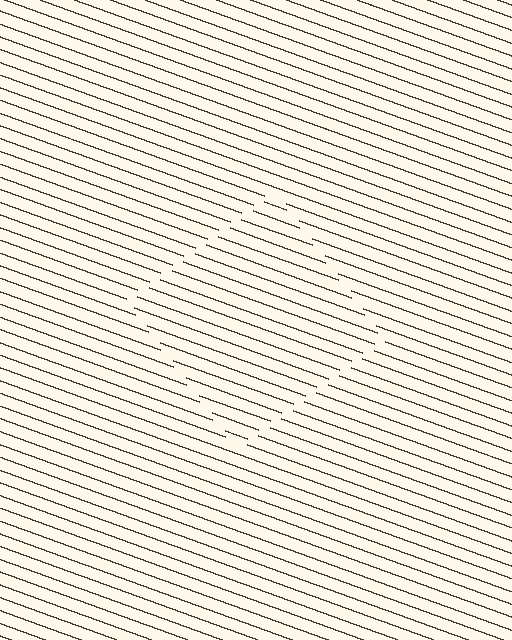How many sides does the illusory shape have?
4 sides — the line-ends trace a square.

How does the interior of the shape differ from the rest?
The interior of the shape contains the same grating, shifted by half a period — the contour is defined by the phase discontinuity where line-ends from the inner and outer gratings abut.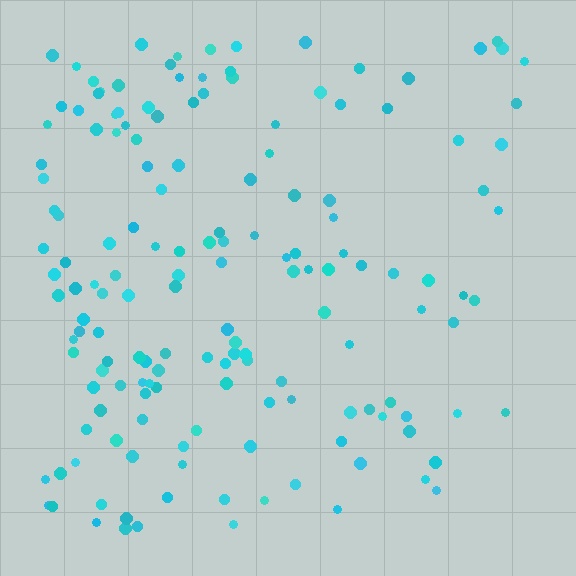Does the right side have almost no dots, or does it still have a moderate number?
Still a moderate number, just noticeably fewer than the left.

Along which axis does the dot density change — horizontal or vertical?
Horizontal.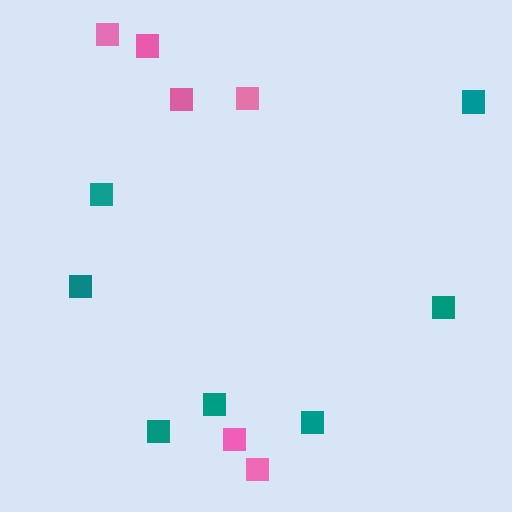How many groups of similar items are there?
There are 2 groups: one group of pink squares (6) and one group of teal squares (7).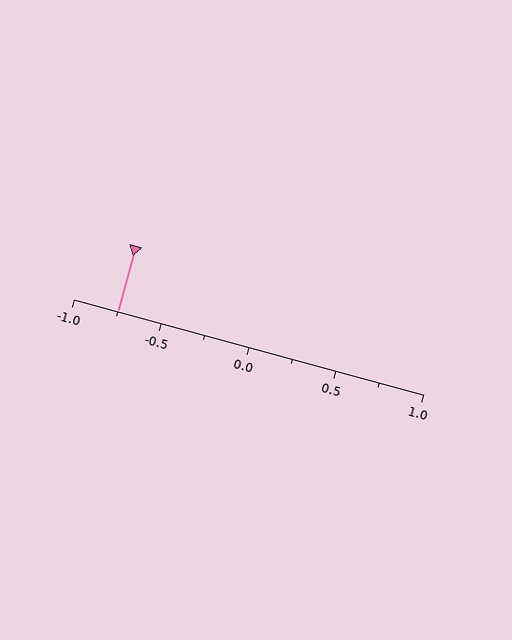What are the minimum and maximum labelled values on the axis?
The axis runs from -1.0 to 1.0.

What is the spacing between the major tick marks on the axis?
The major ticks are spaced 0.5 apart.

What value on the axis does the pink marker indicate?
The marker indicates approximately -0.75.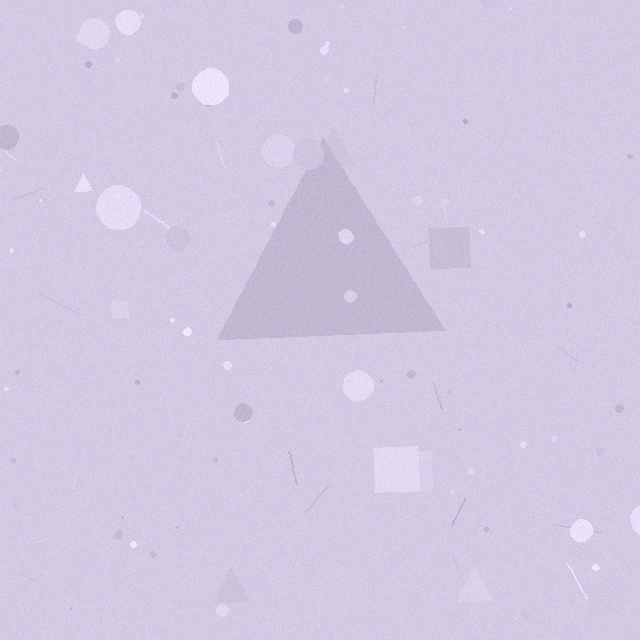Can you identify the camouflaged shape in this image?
The camouflaged shape is a triangle.